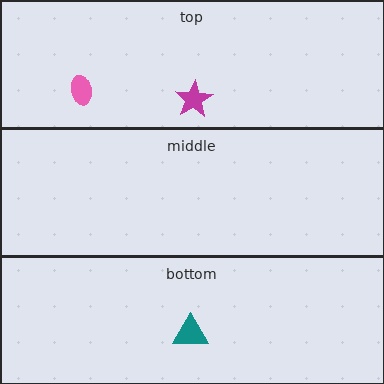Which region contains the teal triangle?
The bottom region.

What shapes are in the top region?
The pink ellipse, the magenta star.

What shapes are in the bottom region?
The teal triangle.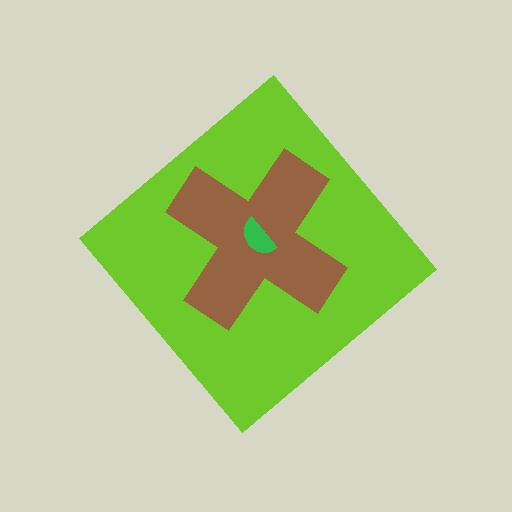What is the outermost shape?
The lime diamond.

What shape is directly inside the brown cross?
The green semicircle.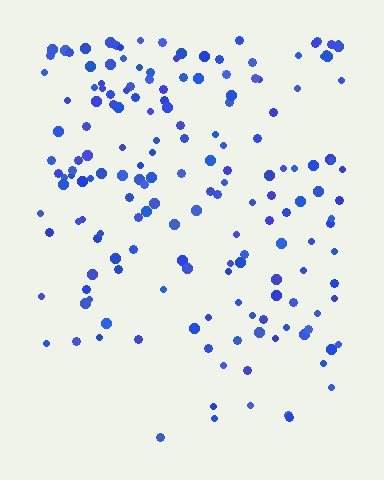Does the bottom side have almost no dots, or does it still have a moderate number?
Still a moderate number, just noticeably fewer than the top.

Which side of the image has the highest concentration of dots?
The top.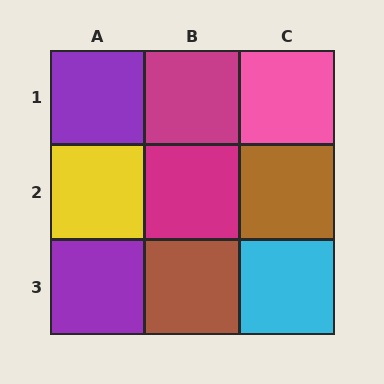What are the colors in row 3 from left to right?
Purple, brown, cyan.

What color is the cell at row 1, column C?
Pink.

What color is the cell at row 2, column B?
Magenta.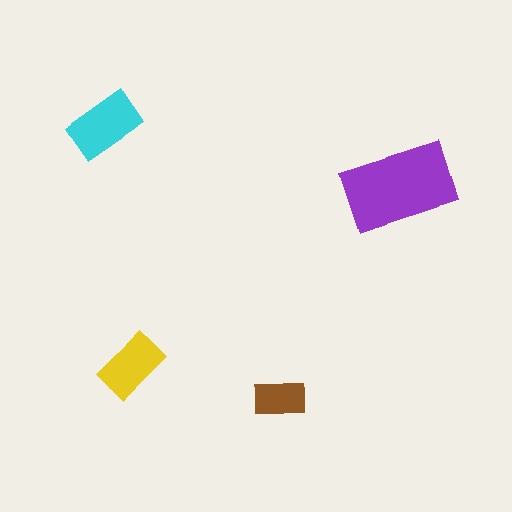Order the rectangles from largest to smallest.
the purple one, the cyan one, the yellow one, the brown one.